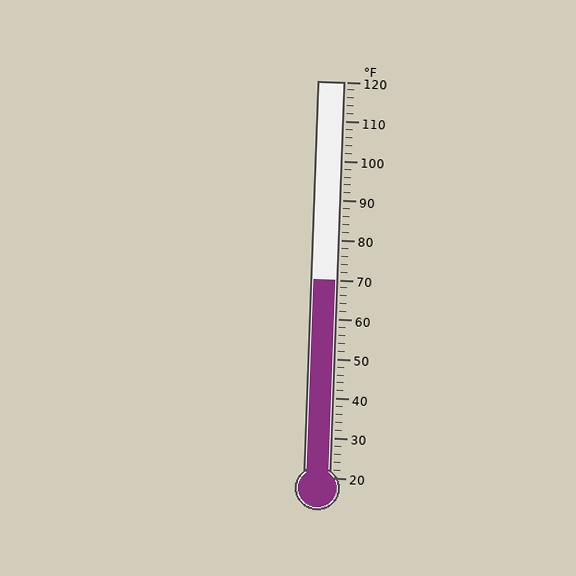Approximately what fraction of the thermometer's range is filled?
The thermometer is filled to approximately 50% of its range.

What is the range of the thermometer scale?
The thermometer scale ranges from 20°F to 120°F.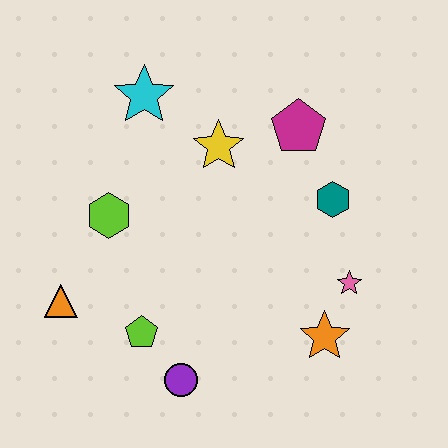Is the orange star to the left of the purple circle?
No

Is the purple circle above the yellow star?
No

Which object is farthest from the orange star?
The cyan star is farthest from the orange star.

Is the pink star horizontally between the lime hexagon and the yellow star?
No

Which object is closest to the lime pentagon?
The purple circle is closest to the lime pentagon.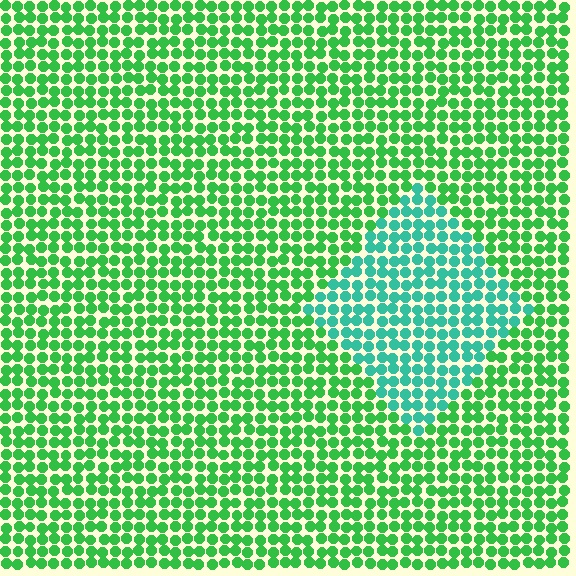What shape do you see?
I see a diamond.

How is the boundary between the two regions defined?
The boundary is defined purely by a slight shift in hue (about 38 degrees). Spacing, size, and orientation are identical on both sides.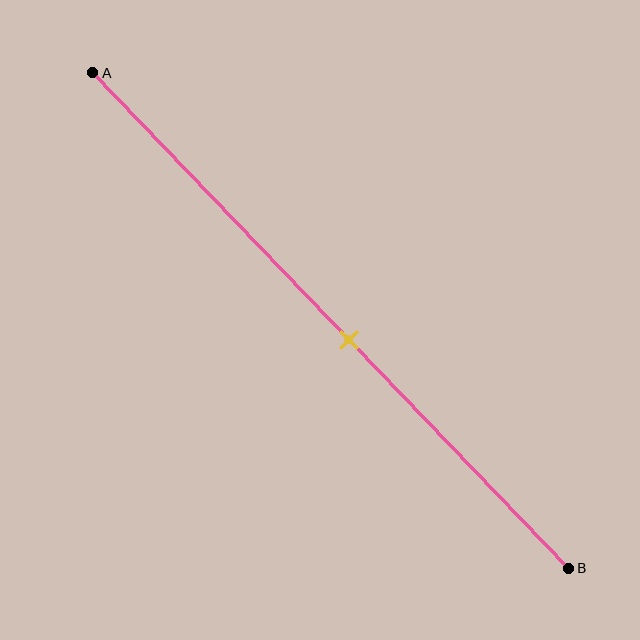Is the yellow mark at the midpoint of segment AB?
No, the mark is at about 55% from A, not at the 50% midpoint.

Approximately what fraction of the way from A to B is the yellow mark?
The yellow mark is approximately 55% of the way from A to B.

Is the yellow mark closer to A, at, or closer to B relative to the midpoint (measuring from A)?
The yellow mark is closer to point B than the midpoint of segment AB.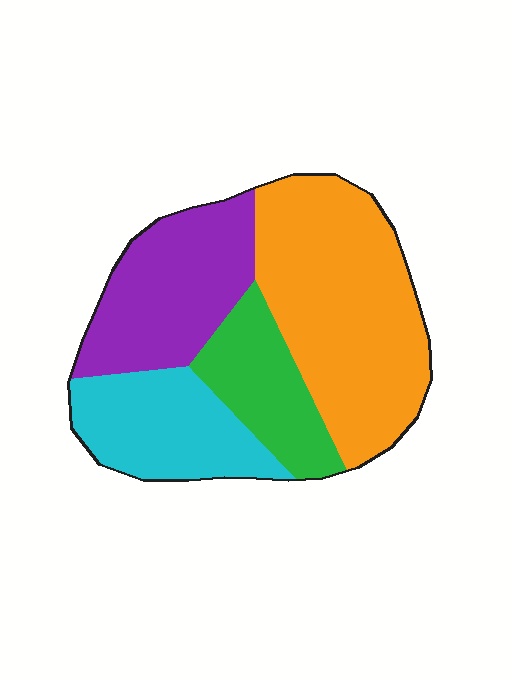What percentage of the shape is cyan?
Cyan takes up between a sixth and a third of the shape.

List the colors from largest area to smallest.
From largest to smallest: orange, purple, cyan, green.